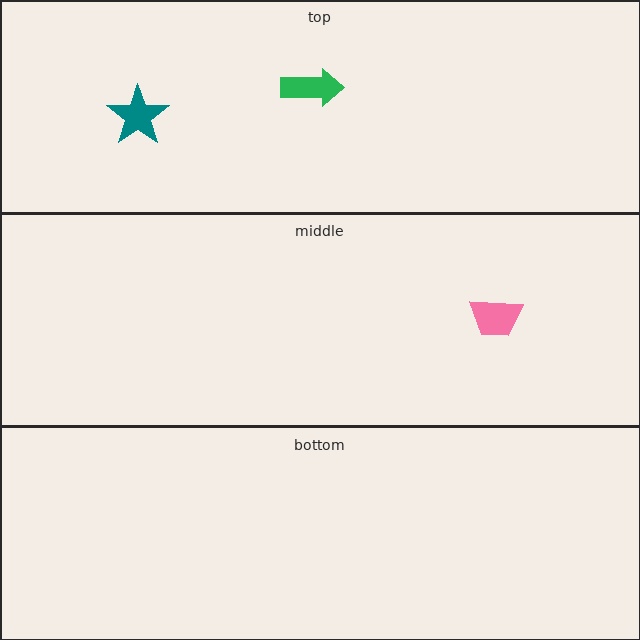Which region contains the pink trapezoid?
The middle region.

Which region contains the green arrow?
The top region.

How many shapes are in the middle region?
1.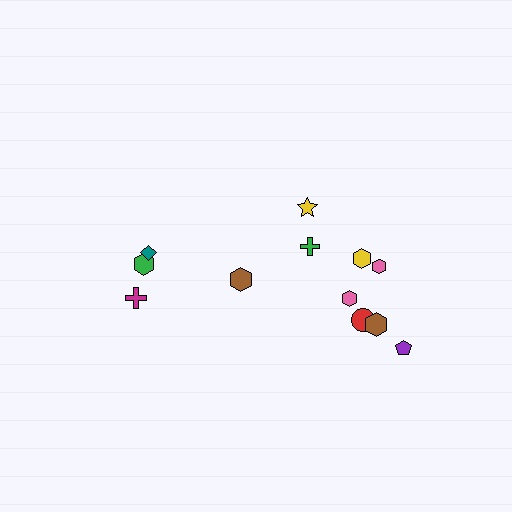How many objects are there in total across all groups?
There are 12 objects.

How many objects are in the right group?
There are 8 objects.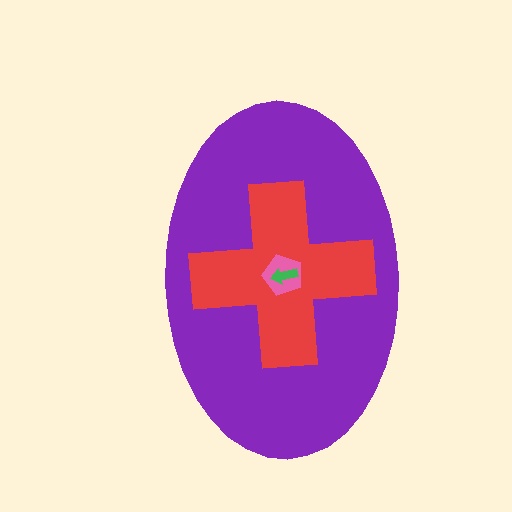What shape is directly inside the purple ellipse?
The red cross.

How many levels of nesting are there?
4.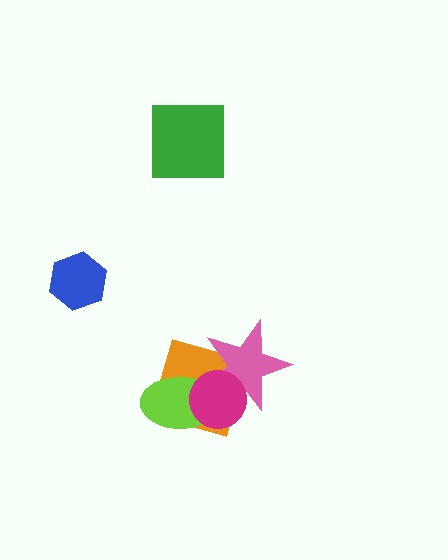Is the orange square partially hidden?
Yes, it is partially covered by another shape.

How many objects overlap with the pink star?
3 objects overlap with the pink star.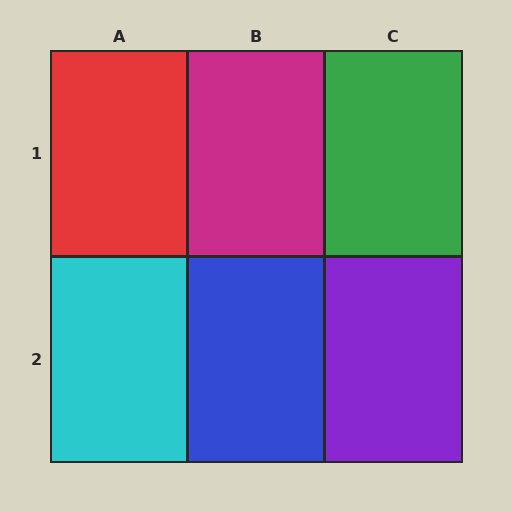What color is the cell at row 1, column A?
Red.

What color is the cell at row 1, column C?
Green.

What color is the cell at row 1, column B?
Magenta.